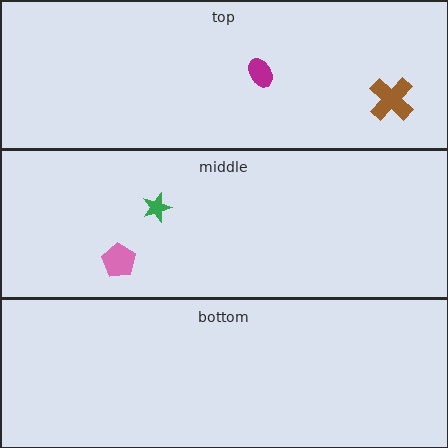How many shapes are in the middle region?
2.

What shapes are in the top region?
The magenta ellipse, the brown cross.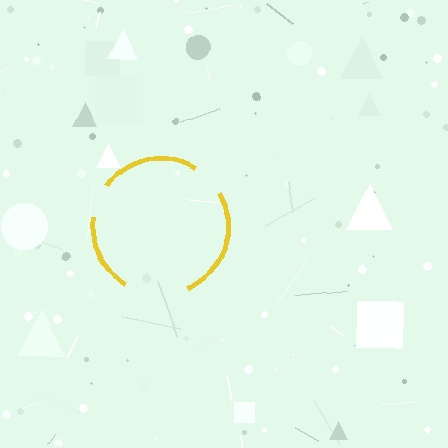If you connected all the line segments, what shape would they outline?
They would outline a circle.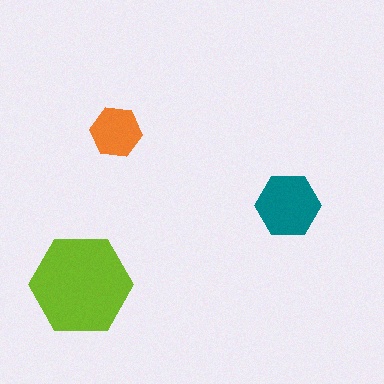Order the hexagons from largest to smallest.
the lime one, the teal one, the orange one.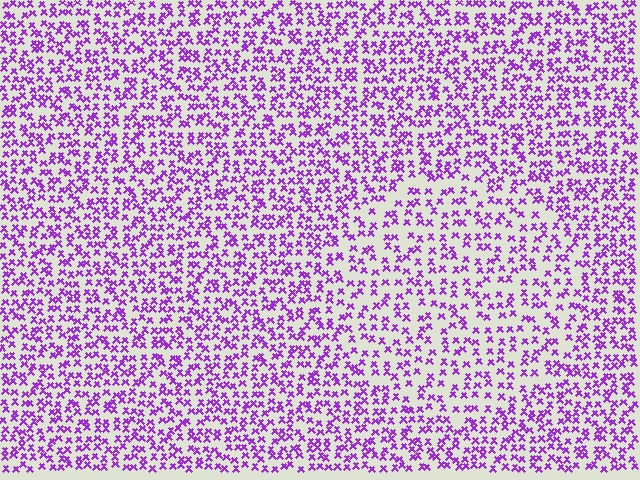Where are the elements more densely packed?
The elements are more densely packed outside the circle boundary.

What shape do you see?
I see a circle.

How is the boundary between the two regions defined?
The boundary is defined by a change in element density (approximately 1.5x ratio). All elements are the same color, size, and shape.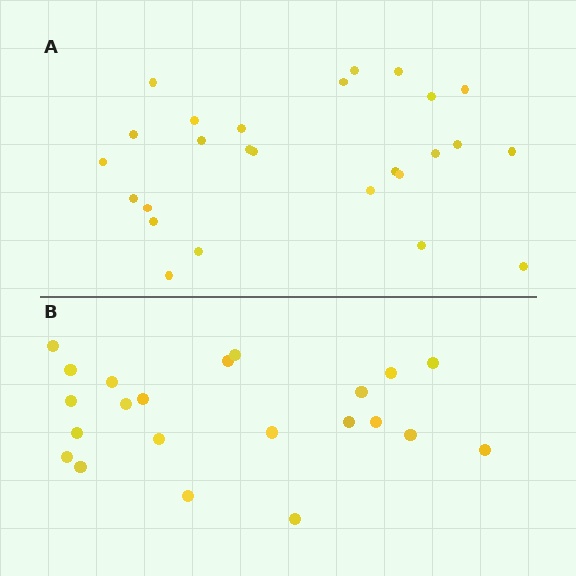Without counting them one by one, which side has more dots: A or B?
Region A (the top region) has more dots.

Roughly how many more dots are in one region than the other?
Region A has about 4 more dots than region B.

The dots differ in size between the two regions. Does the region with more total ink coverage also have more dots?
No. Region B has more total ink coverage because its dots are larger, but region A actually contains more individual dots. Total area can be misleading — the number of items is what matters here.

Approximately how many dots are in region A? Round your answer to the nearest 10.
About 30 dots. (The exact count is 26, which rounds to 30.)